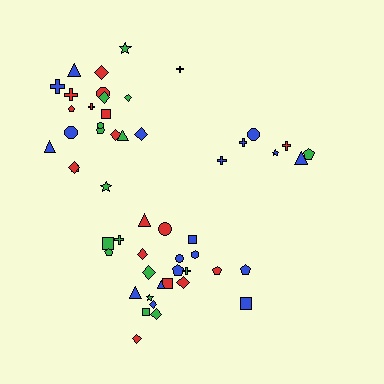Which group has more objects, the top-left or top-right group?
The top-left group.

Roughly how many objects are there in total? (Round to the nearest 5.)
Roughly 55 objects in total.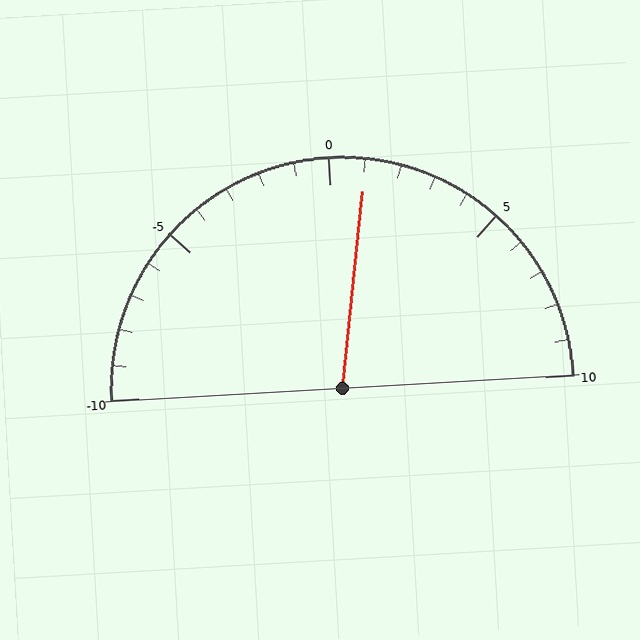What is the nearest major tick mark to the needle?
The nearest major tick mark is 0.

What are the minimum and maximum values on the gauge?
The gauge ranges from -10 to 10.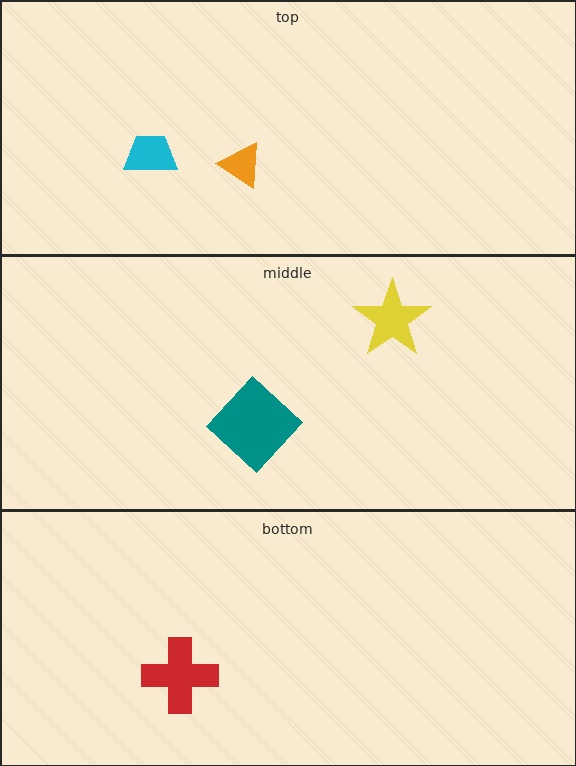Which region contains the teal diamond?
The middle region.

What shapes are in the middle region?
The teal diamond, the yellow star.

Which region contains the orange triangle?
The top region.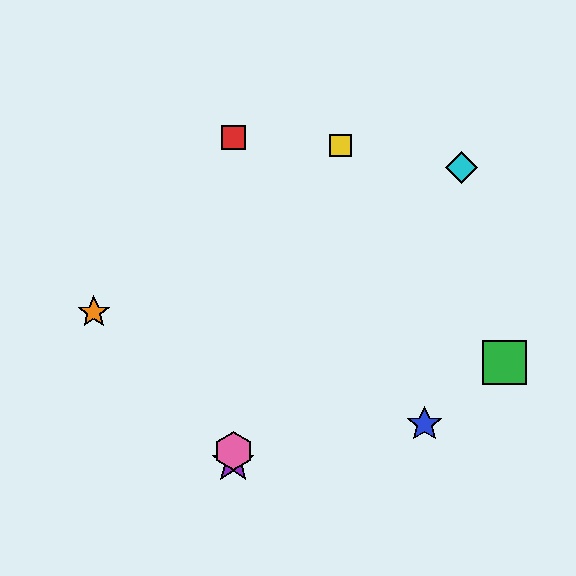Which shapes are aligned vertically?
The red square, the purple star, the pink hexagon are aligned vertically.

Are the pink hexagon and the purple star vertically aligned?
Yes, both are at x≈233.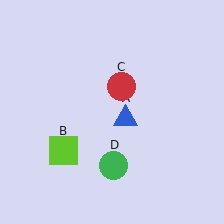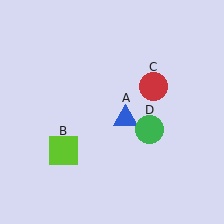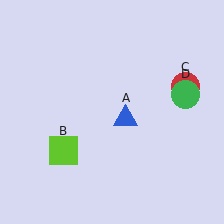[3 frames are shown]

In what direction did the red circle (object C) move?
The red circle (object C) moved right.